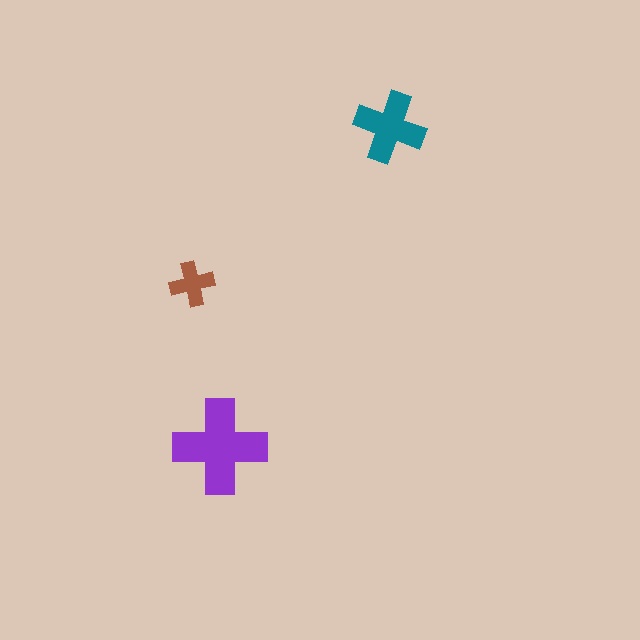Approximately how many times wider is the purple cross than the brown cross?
About 2 times wider.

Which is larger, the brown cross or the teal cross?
The teal one.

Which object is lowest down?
The purple cross is bottommost.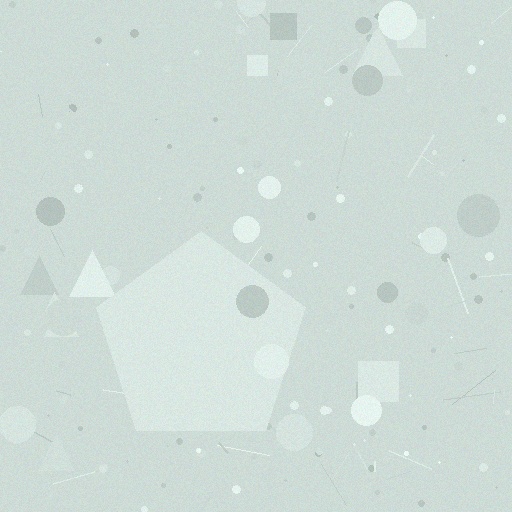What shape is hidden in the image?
A pentagon is hidden in the image.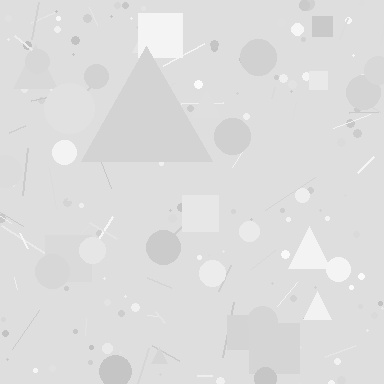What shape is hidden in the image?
A triangle is hidden in the image.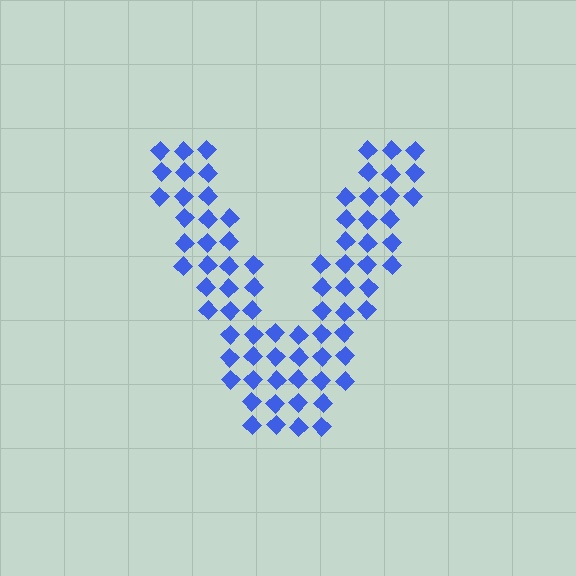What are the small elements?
The small elements are diamonds.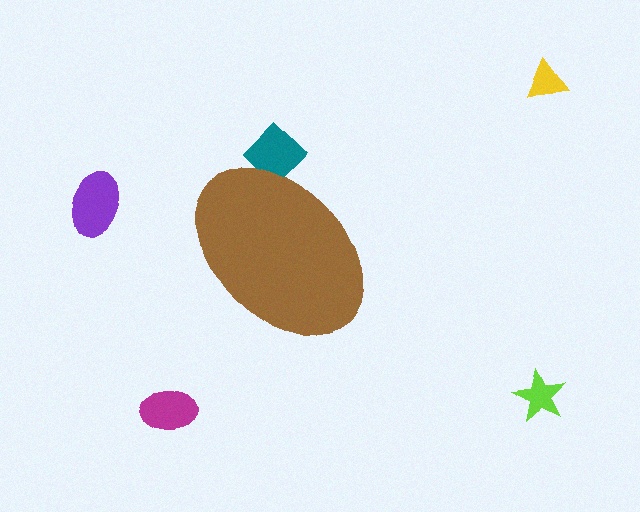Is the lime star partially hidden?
No, the lime star is fully visible.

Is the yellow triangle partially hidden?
No, the yellow triangle is fully visible.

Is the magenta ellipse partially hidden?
No, the magenta ellipse is fully visible.